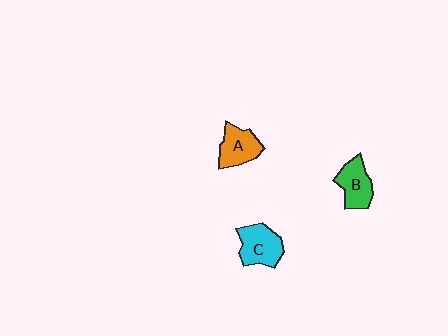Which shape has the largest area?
Shape C (cyan).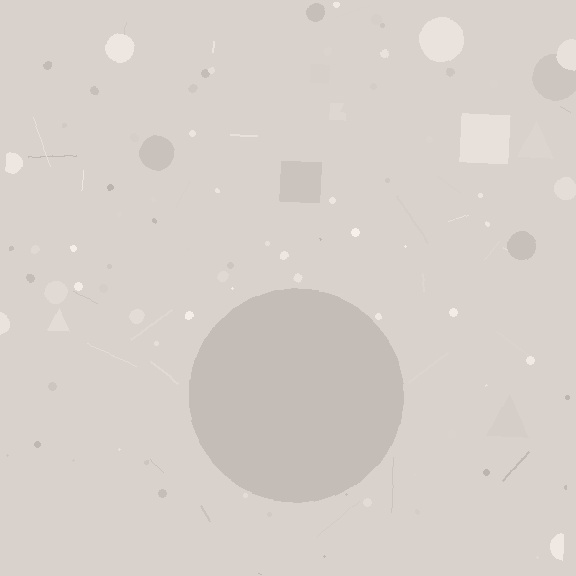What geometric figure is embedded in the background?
A circle is embedded in the background.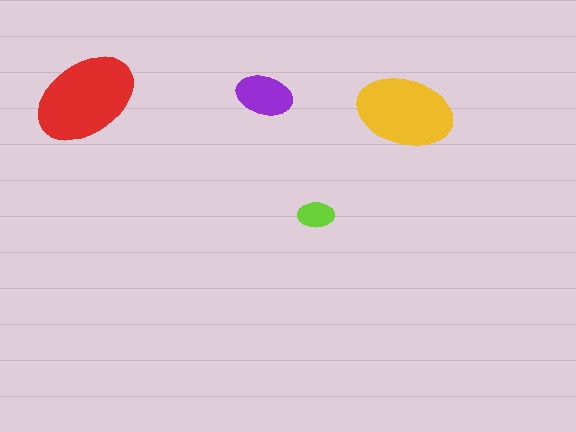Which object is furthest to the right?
The yellow ellipse is rightmost.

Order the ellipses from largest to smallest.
the red one, the yellow one, the purple one, the lime one.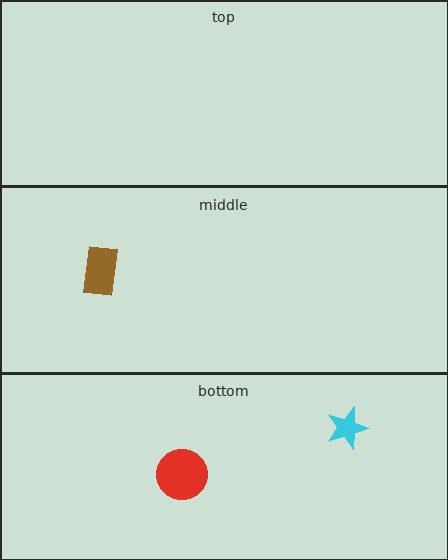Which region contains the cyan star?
The bottom region.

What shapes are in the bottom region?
The red circle, the cyan star.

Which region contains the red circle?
The bottom region.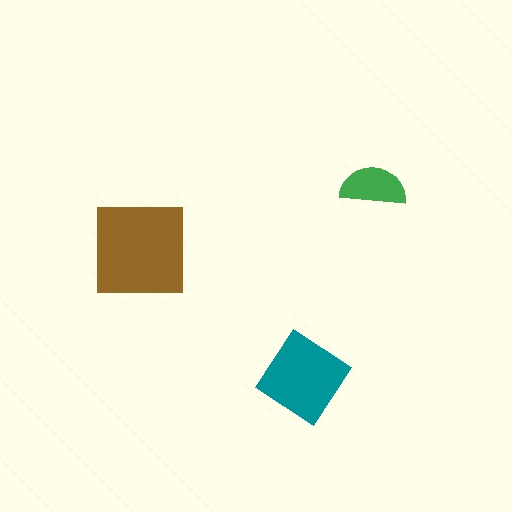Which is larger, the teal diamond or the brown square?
The brown square.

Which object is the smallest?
The green semicircle.